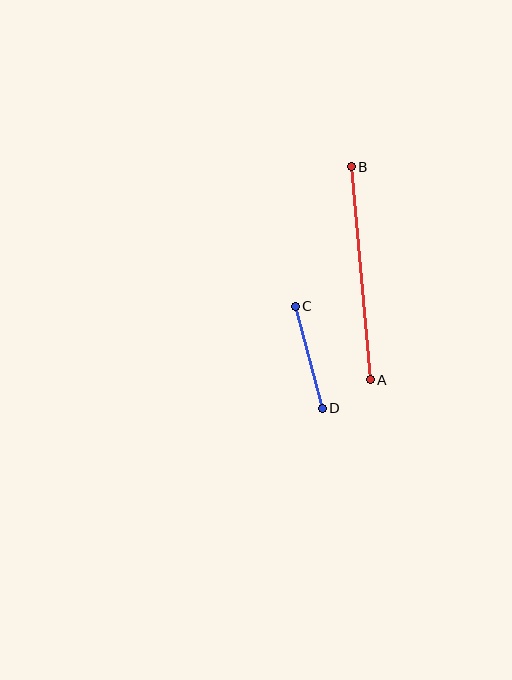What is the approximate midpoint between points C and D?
The midpoint is at approximately (309, 357) pixels.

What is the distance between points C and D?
The distance is approximately 105 pixels.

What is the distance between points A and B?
The distance is approximately 213 pixels.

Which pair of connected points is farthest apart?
Points A and B are farthest apart.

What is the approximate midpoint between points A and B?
The midpoint is at approximately (361, 273) pixels.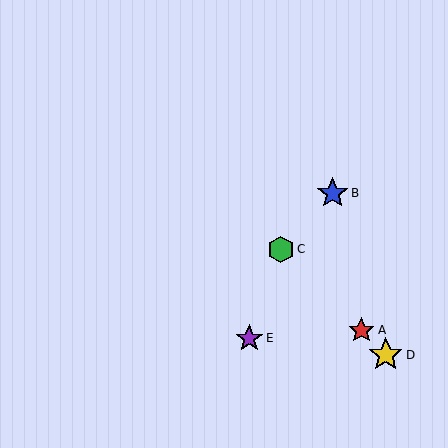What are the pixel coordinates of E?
Object E is at (249, 338).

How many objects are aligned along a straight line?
3 objects (A, C, D) are aligned along a straight line.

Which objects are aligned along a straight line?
Objects A, C, D are aligned along a straight line.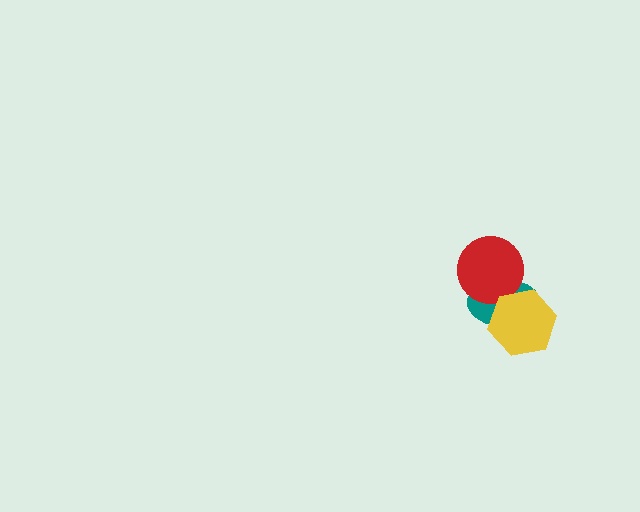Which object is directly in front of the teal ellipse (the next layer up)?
The red circle is directly in front of the teal ellipse.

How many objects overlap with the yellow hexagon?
1 object overlaps with the yellow hexagon.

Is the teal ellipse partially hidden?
Yes, it is partially covered by another shape.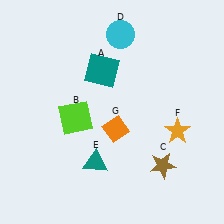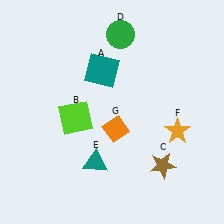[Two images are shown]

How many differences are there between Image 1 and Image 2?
There is 1 difference between the two images.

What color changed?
The circle (D) changed from cyan in Image 1 to green in Image 2.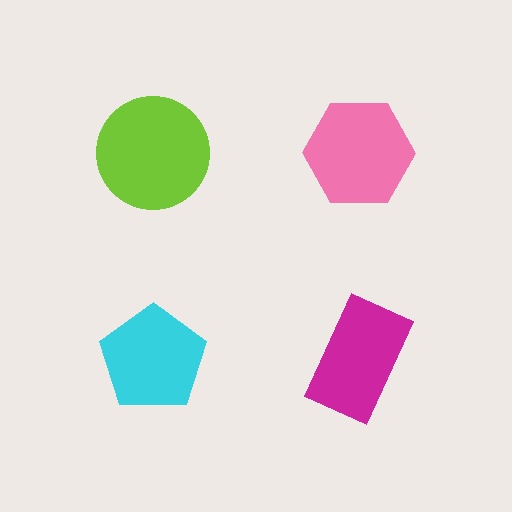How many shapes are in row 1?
2 shapes.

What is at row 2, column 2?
A magenta rectangle.